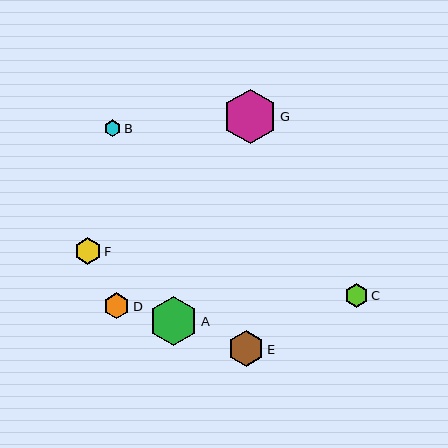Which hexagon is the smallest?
Hexagon B is the smallest with a size of approximately 17 pixels.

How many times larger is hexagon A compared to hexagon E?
Hexagon A is approximately 1.4 times the size of hexagon E.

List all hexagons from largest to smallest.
From largest to smallest: G, A, E, F, D, C, B.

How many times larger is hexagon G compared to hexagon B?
Hexagon G is approximately 3.2 times the size of hexagon B.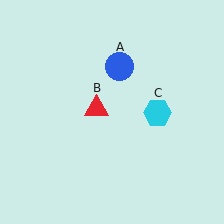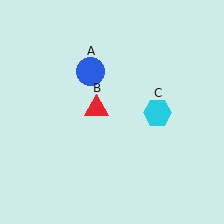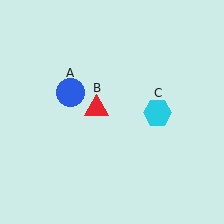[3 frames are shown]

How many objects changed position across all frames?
1 object changed position: blue circle (object A).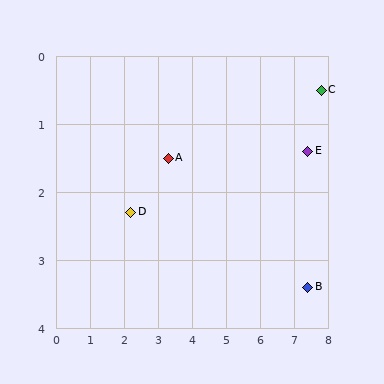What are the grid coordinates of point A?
Point A is at approximately (3.3, 1.5).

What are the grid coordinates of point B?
Point B is at approximately (7.4, 3.4).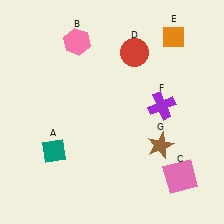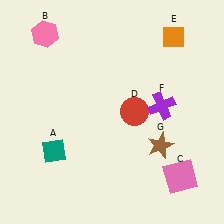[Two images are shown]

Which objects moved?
The objects that moved are: the pink hexagon (B), the red circle (D).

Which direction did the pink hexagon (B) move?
The pink hexagon (B) moved left.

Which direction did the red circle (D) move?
The red circle (D) moved down.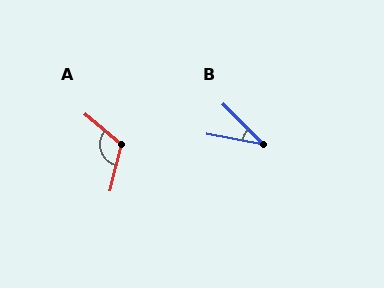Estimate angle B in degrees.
Approximately 34 degrees.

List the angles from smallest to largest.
B (34°), A (116°).